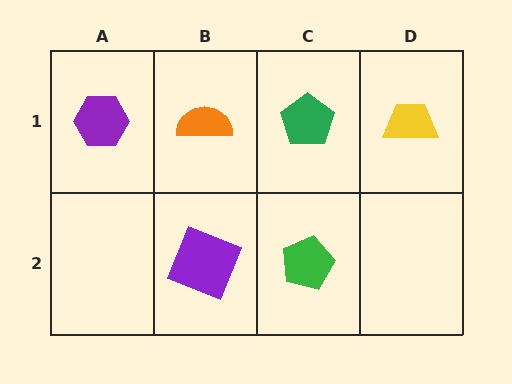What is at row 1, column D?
A yellow trapezoid.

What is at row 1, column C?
A green pentagon.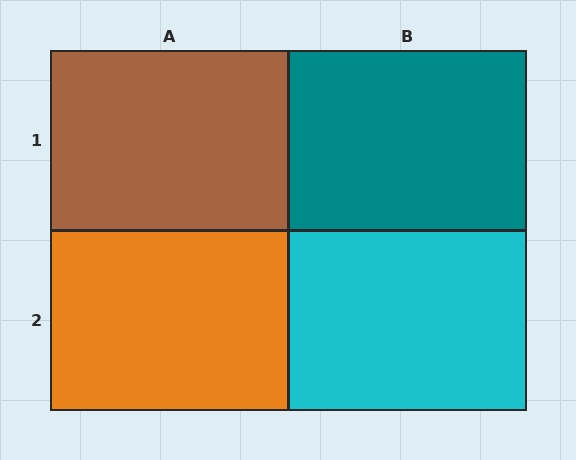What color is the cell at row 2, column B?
Cyan.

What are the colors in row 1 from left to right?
Brown, teal.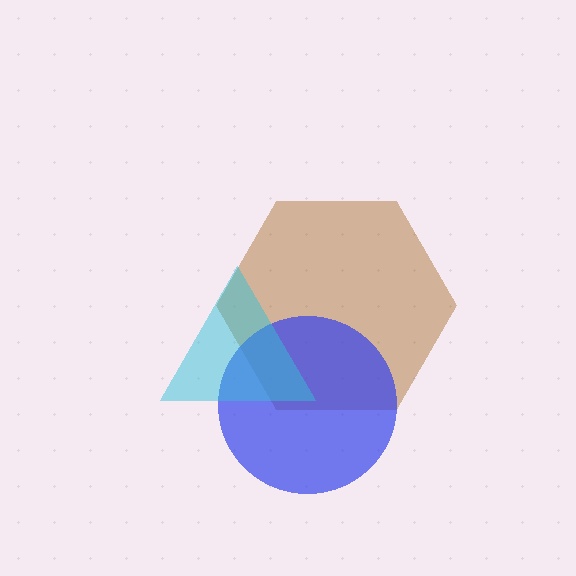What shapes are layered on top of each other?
The layered shapes are: a brown hexagon, a blue circle, a cyan triangle.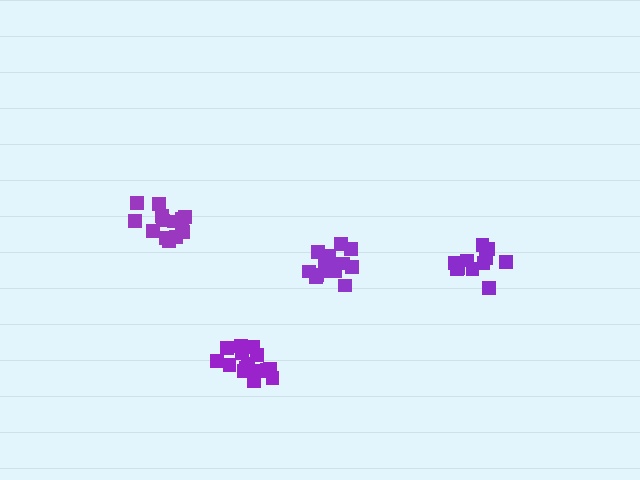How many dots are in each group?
Group 1: 14 dots, Group 2: 14 dots, Group 3: 11 dots, Group 4: 16 dots (55 total).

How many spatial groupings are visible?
There are 4 spatial groupings.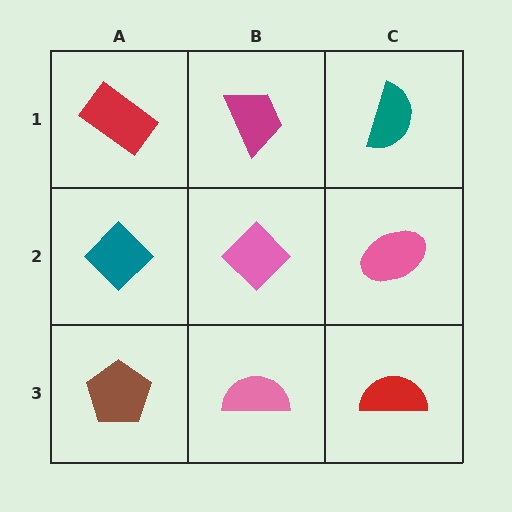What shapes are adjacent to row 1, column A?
A teal diamond (row 2, column A), a magenta trapezoid (row 1, column B).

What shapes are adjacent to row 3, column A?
A teal diamond (row 2, column A), a pink semicircle (row 3, column B).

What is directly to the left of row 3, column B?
A brown pentagon.